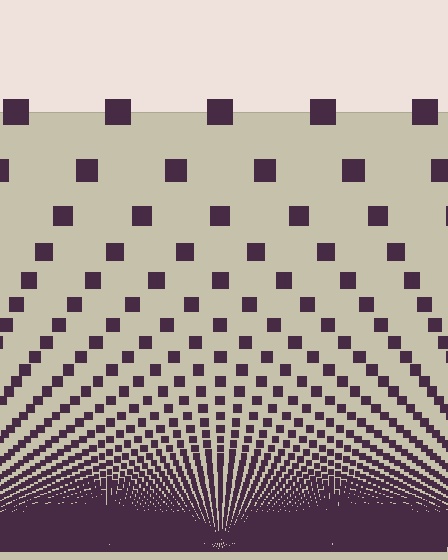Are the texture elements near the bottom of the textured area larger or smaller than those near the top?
Smaller. The gradient is inverted — elements near the bottom are smaller and denser.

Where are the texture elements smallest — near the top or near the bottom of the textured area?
Near the bottom.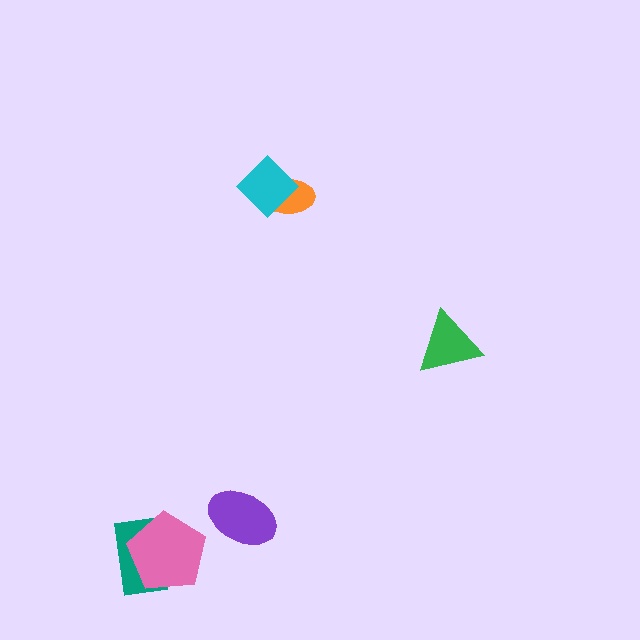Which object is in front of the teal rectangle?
The pink pentagon is in front of the teal rectangle.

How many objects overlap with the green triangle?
0 objects overlap with the green triangle.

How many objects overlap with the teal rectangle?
1 object overlaps with the teal rectangle.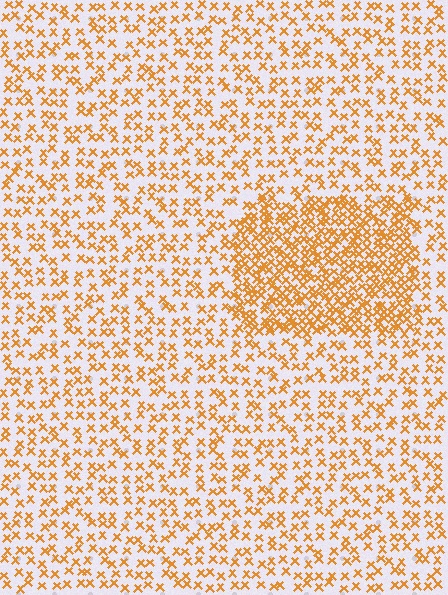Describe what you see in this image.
The image contains small orange elements arranged at two different densities. A rectangle-shaped region is visible where the elements are more densely packed than the surrounding area.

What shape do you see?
I see a rectangle.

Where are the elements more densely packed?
The elements are more densely packed inside the rectangle boundary.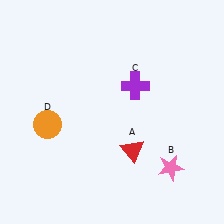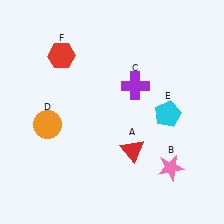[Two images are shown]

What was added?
A cyan pentagon (E), a red hexagon (F) were added in Image 2.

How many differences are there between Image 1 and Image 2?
There are 2 differences between the two images.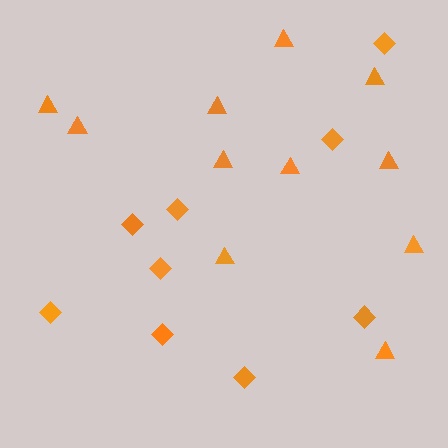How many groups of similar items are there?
There are 2 groups: one group of diamonds (9) and one group of triangles (11).